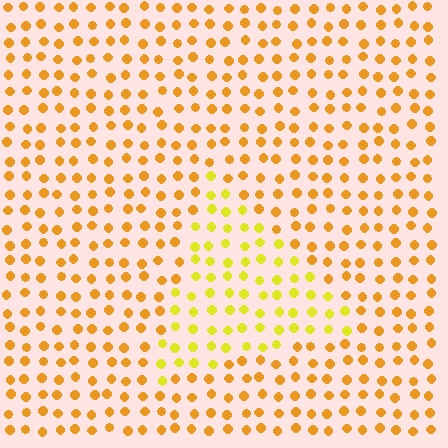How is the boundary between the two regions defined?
The boundary is defined purely by a slight shift in hue (about 28 degrees). Spacing, size, and orientation are identical on both sides.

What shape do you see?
I see a triangle.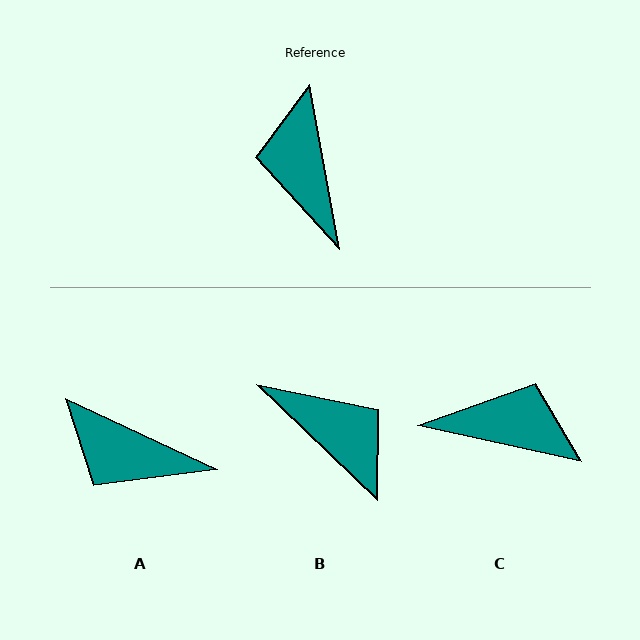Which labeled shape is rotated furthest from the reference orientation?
B, about 144 degrees away.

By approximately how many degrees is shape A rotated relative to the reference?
Approximately 55 degrees counter-clockwise.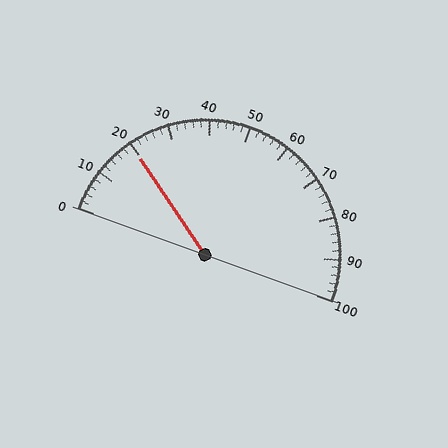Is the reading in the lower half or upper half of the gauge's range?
The reading is in the lower half of the range (0 to 100).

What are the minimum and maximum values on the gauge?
The gauge ranges from 0 to 100.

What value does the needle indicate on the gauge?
The needle indicates approximately 20.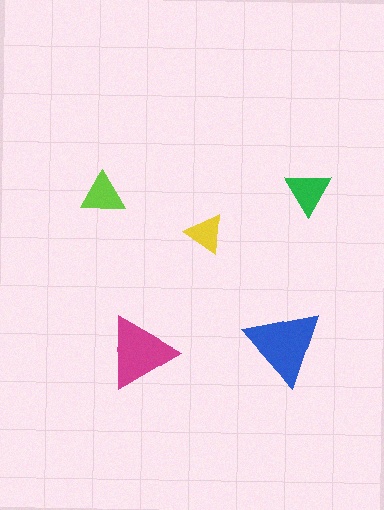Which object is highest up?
The green triangle is topmost.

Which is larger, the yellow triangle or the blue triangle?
The blue one.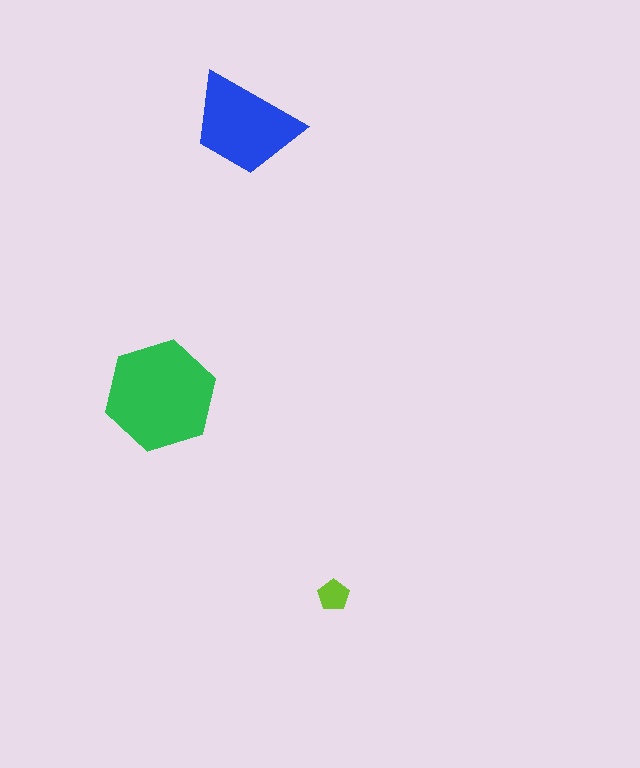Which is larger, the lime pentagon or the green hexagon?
The green hexagon.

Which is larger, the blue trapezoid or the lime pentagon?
The blue trapezoid.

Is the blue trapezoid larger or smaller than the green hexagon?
Smaller.